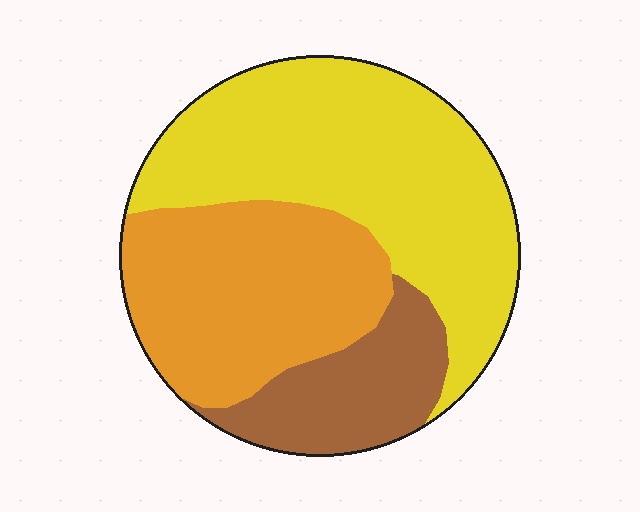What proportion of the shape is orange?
Orange covers roughly 35% of the shape.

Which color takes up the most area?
Yellow, at roughly 50%.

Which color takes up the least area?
Brown, at roughly 20%.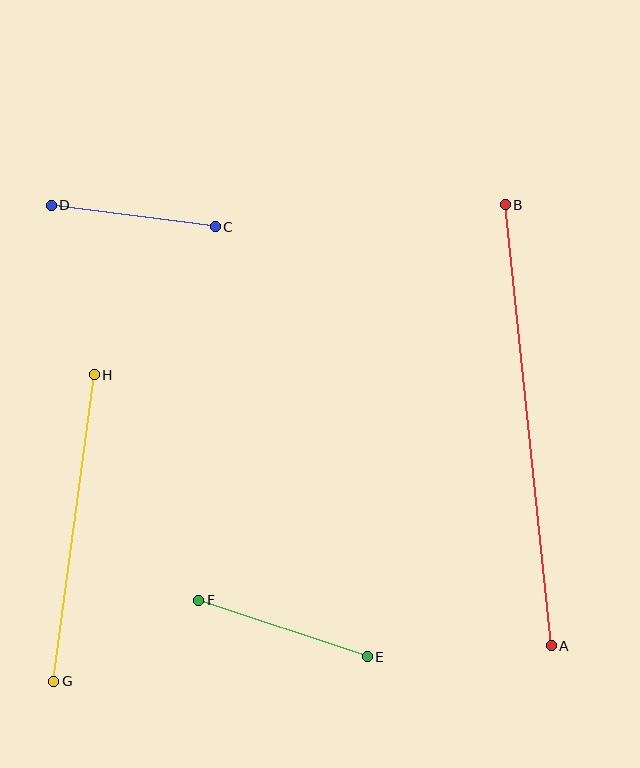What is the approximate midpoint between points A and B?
The midpoint is at approximately (528, 425) pixels.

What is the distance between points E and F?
The distance is approximately 178 pixels.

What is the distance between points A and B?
The distance is approximately 444 pixels.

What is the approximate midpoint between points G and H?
The midpoint is at approximately (74, 528) pixels.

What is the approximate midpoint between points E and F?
The midpoint is at approximately (283, 628) pixels.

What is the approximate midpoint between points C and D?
The midpoint is at approximately (133, 216) pixels.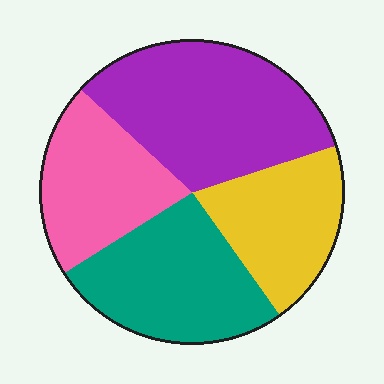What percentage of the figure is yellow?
Yellow covers 20% of the figure.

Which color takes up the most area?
Purple, at roughly 35%.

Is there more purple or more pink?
Purple.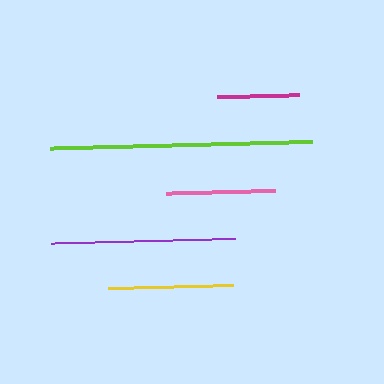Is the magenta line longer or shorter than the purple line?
The purple line is longer than the magenta line.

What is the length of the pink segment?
The pink segment is approximately 109 pixels long.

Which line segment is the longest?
The lime line is the longest at approximately 262 pixels.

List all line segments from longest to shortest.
From longest to shortest: lime, purple, yellow, pink, magenta.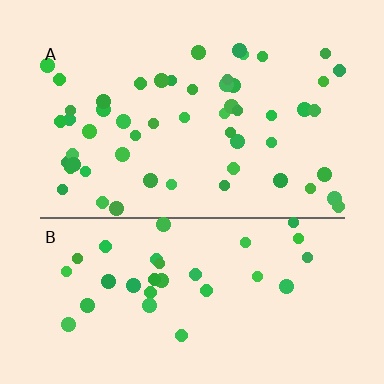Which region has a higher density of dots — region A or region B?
A (the top).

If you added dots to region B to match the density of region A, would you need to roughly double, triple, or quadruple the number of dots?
Approximately double.